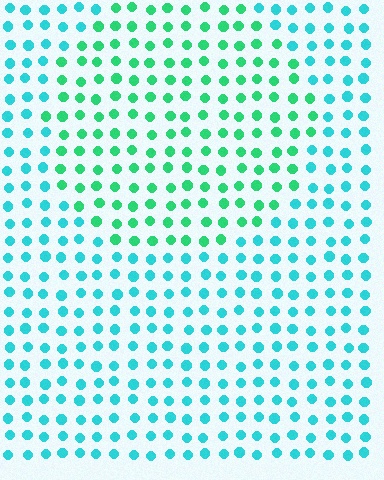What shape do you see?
I see a circle.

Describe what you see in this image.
The image is filled with small cyan elements in a uniform arrangement. A circle-shaped region is visible where the elements are tinted to a slightly different hue, forming a subtle color boundary.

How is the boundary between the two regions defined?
The boundary is defined purely by a slight shift in hue (about 35 degrees). Spacing, size, and orientation are identical on both sides.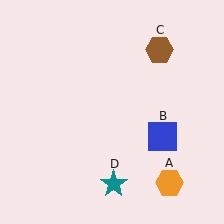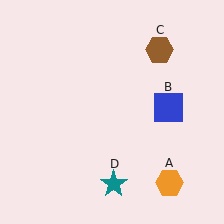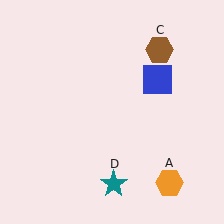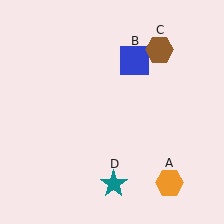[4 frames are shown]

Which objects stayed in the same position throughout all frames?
Orange hexagon (object A) and brown hexagon (object C) and teal star (object D) remained stationary.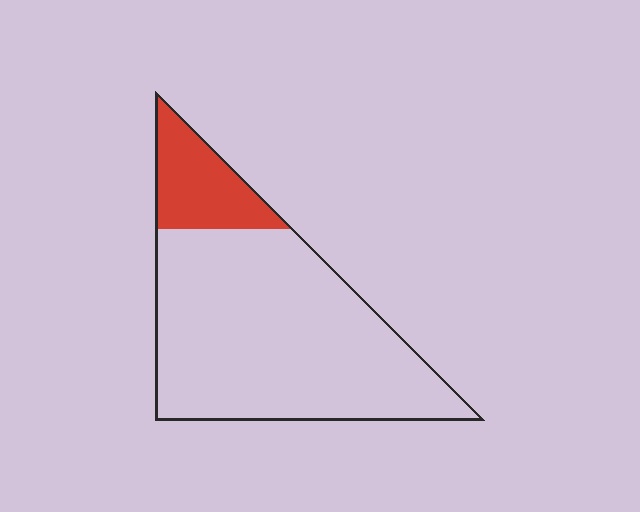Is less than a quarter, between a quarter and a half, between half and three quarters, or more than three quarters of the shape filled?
Less than a quarter.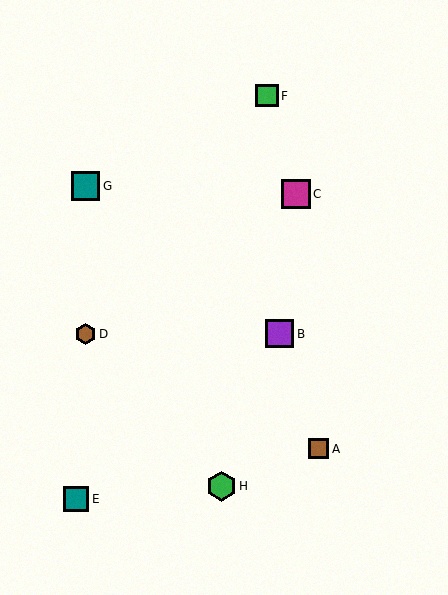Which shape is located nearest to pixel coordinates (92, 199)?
The teal square (labeled G) at (86, 186) is nearest to that location.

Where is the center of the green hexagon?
The center of the green hexagon is at (222, 486).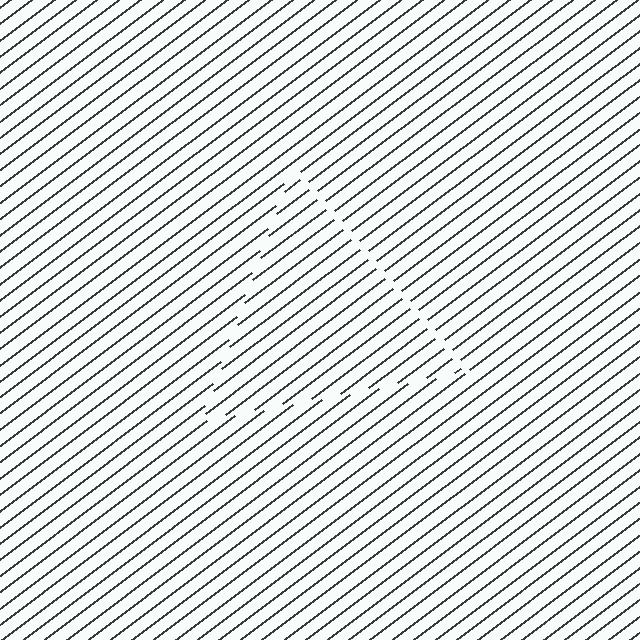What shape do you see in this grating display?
An illusory triangle. The interior of the shape contains the same grating, shifted by half a period — the contour is defined by the phase discontinuity where line-ends from the inner and outer gratings abut.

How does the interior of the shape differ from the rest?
The interior of the shape contains the same grating, shifted by half a period — the contour is defined by the phase discontinuity where line-ends from the inner and outer gratings abut.